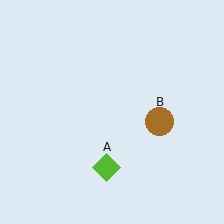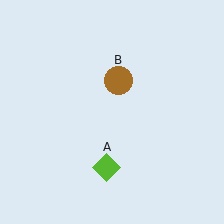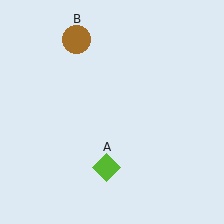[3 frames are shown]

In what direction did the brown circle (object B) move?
The brown circle (object B) moved up and to the left.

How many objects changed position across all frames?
1 object changed position: brown circle (object B).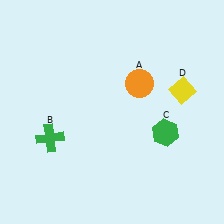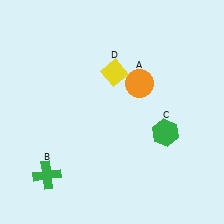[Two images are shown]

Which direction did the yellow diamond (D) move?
The yellow diamond (D) moved left.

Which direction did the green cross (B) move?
The green cross (B) moved down.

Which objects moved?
The objects that moved are: the green cross (B), the yellow diamond (D).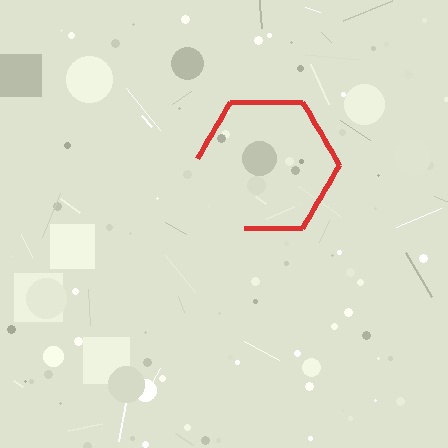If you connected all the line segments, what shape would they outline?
They would outline a hexagon.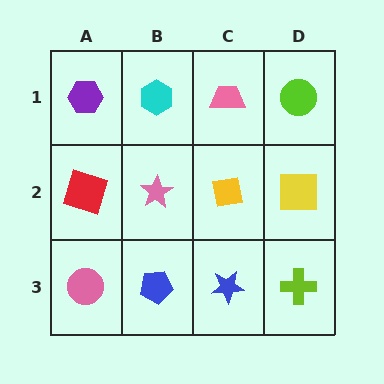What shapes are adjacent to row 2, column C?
A pink trapezoid (row 1, column C), a blue star (row 3, column C), a pink star (row 2, column B), a yellow square (row 2, column D).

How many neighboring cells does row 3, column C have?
3.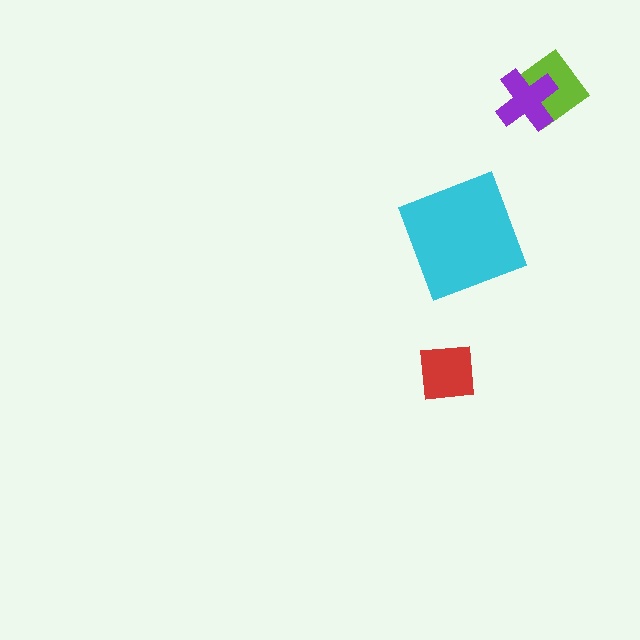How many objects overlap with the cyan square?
0 objects overlap with the cyan square.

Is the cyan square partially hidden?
No, no other shape covers it.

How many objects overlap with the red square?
0 objects overlap with the red square.